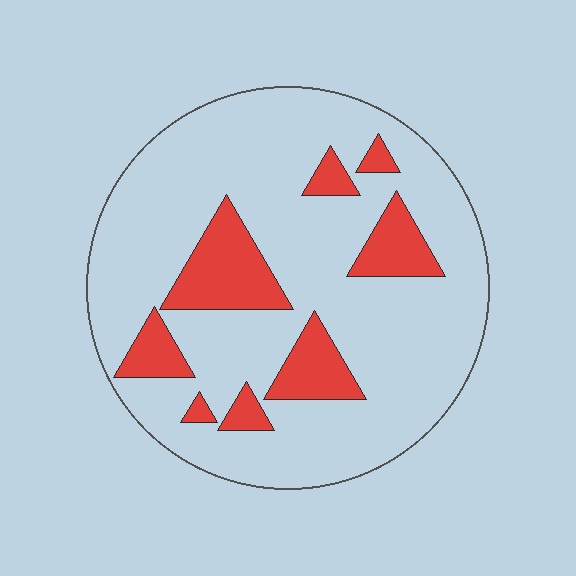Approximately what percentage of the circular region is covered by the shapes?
Approximately 20%.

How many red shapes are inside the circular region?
8.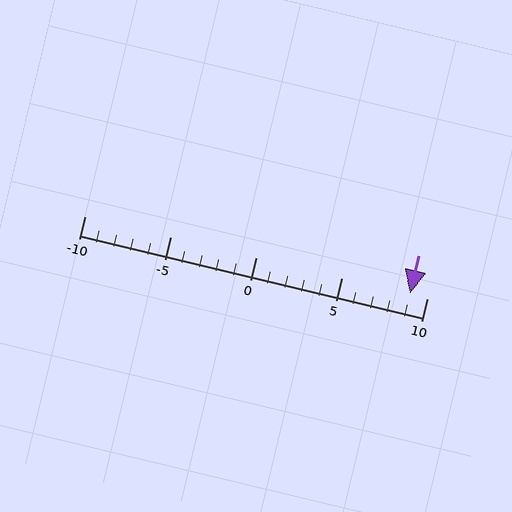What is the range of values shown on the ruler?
The ruler shows values from -10 to 10.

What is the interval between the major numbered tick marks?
The major tick marks are spaced 5 units apart.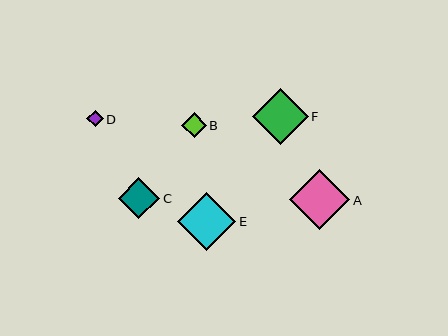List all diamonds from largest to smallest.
From largest to smallest: A, E, F, C, B, D.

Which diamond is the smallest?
Diamond D is the smallest with a size of approximately 17 pixels.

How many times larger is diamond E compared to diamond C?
Diamond E is approximately 1.4 times the size of diamond C.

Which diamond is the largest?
Diamond A is the largest with a size of approximately 60 pixels.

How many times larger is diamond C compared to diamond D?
Diamond C is approximately 2.5 times the size of diamond D.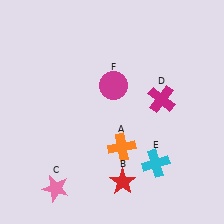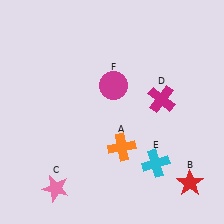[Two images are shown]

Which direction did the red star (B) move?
The red star (B) moved right.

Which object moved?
The red star (B) moved right.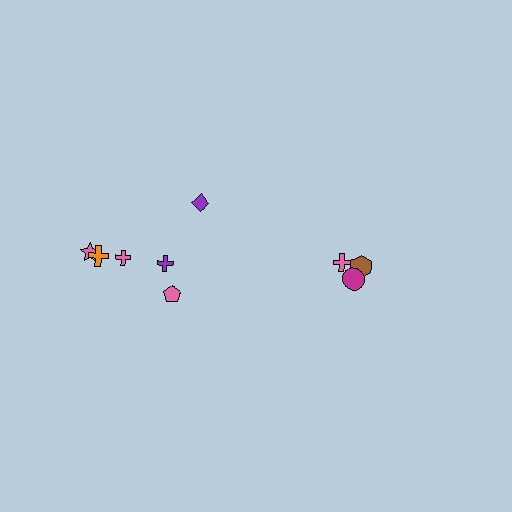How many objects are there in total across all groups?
There are 9 objects.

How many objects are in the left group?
There are 6 objects.